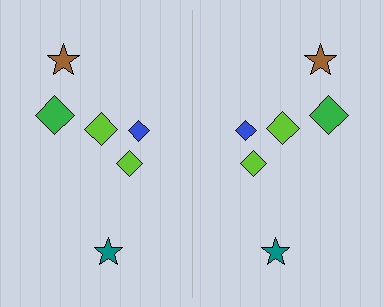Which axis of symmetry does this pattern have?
The pattern has a vertical axis of symmetry running through the center of the image.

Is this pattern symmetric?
Yes, this pattern has bilateral (reflection) symmetry.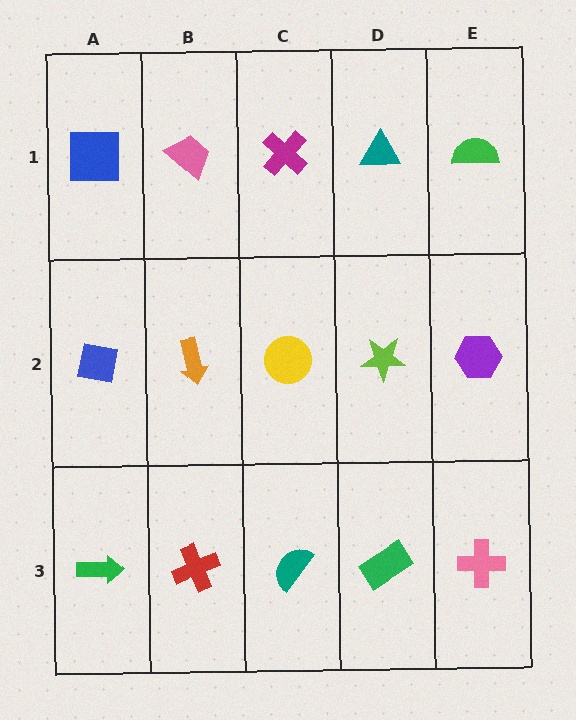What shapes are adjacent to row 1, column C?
A yellow circle (row 2, column C), a pink trapezoid (row 1, column B), a teal triangle (row 1, column D).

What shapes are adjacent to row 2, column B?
A pink trapezoid (row 1, column B), a red cross (row 3, column B), a blue square (row 2, column A), a yellow circle (row 2, column C).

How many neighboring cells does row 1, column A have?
2.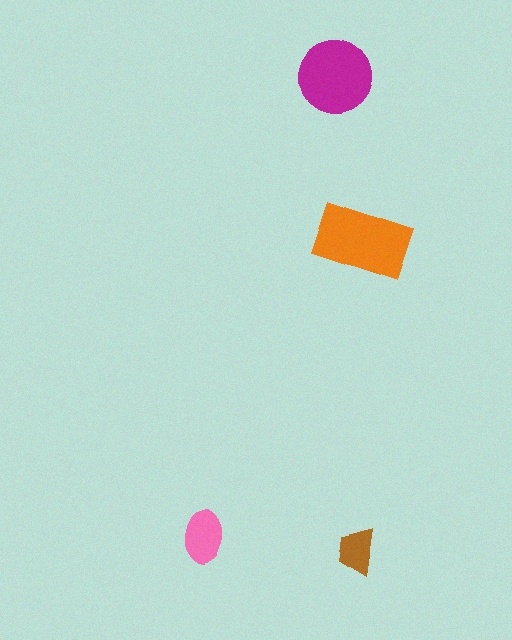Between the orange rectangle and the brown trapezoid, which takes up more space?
The orange rectangle.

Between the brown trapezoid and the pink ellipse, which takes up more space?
The pink ellipse.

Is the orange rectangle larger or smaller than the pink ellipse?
Larger.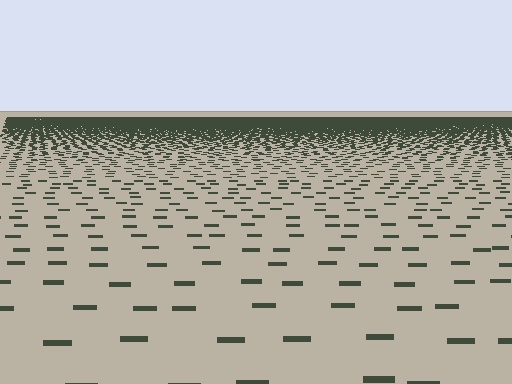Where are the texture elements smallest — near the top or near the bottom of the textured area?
Near the top.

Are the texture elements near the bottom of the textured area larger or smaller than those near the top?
Larger. Near the bottom, elements are closer to the viewer and appear at a bigger on-screen size.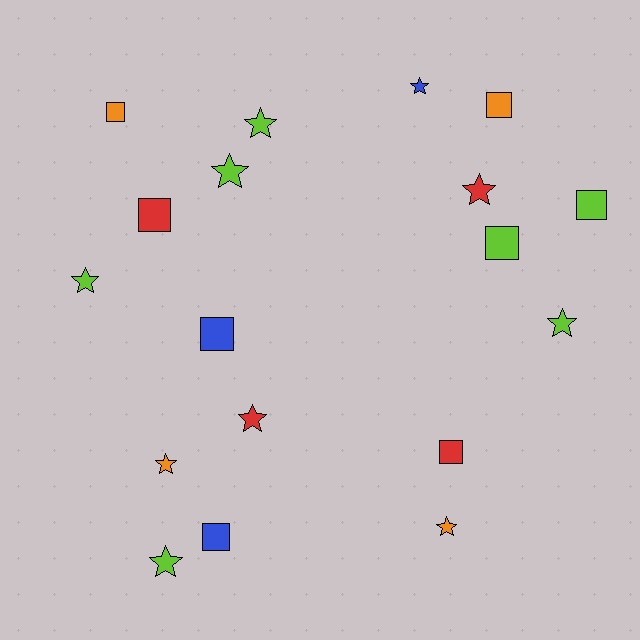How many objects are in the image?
There are 18 objects.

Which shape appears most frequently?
Star, with 10 objects.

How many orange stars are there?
There are 2 orange stars.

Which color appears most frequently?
Lime, with 7 objects.